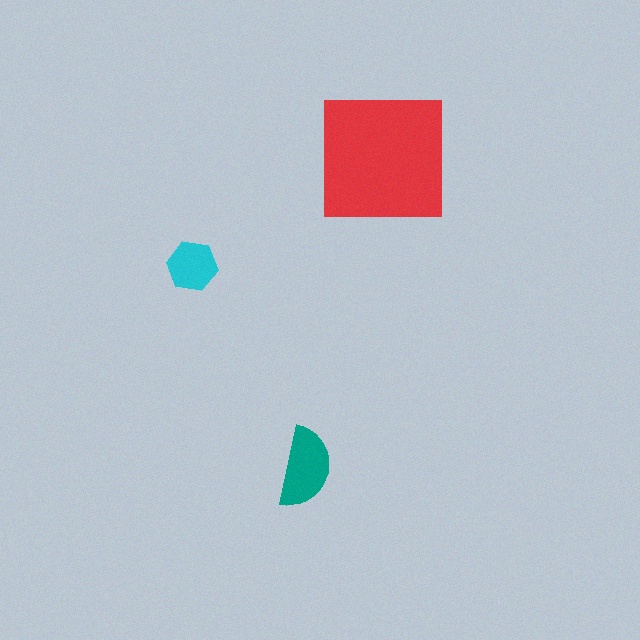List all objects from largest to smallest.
The red square, the teal semicircle, the cyan hexagon.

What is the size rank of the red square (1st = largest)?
1st.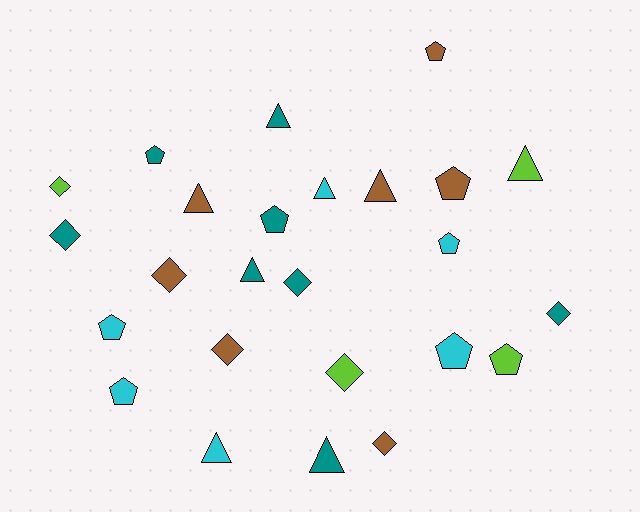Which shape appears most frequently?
Pentagon, with 9 objects.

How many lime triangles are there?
There is 1 lime triangle.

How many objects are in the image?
There are 25 objects.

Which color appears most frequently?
Teal, with 8 objects.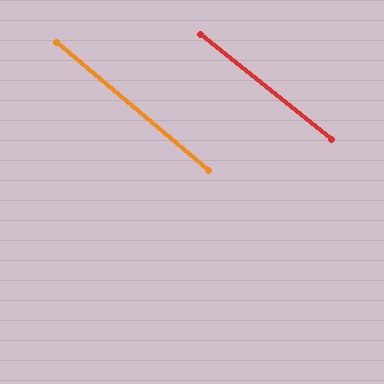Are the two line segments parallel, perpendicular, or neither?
Parallel — their directions differ by only 1.4°.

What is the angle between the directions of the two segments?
Approximately 1 degree.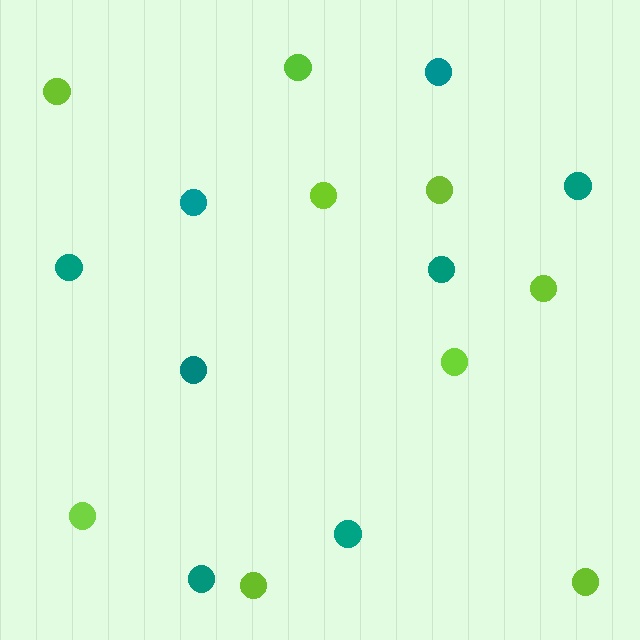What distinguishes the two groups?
There are 2 groups: one group of teal circles (8) and one group of lime circles (9).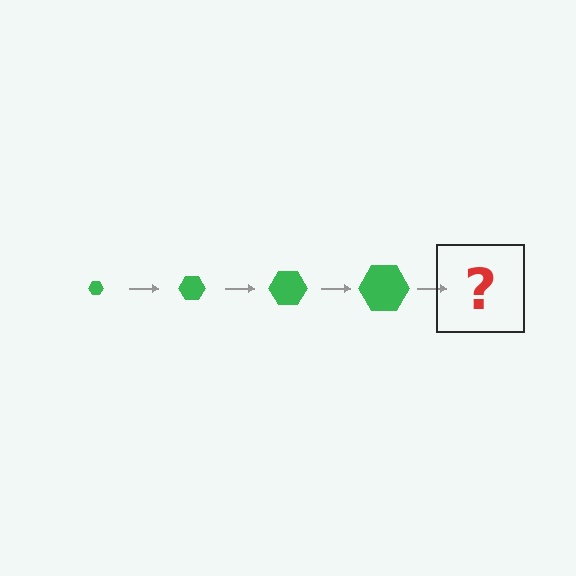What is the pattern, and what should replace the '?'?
The pattern is that the hexagon gets progressively larger each step. The '?' should be a green hexagon, larger than the previous one.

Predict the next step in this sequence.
The next step is a green hexagon, larger than the previous one.